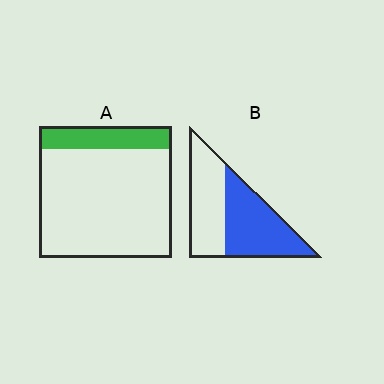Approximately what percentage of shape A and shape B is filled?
A is approximately 15% and B is approximately 55%.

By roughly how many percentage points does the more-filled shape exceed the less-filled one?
By roughly 35 percentage points (B over A).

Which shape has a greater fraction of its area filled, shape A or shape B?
Shape B.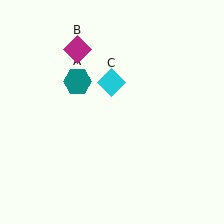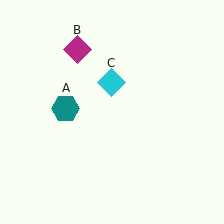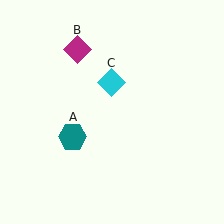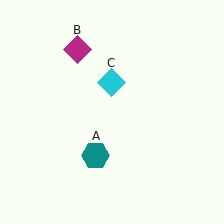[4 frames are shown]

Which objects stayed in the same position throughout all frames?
Magenta diamond (object B) and cyan diamond (object C) remained stationary.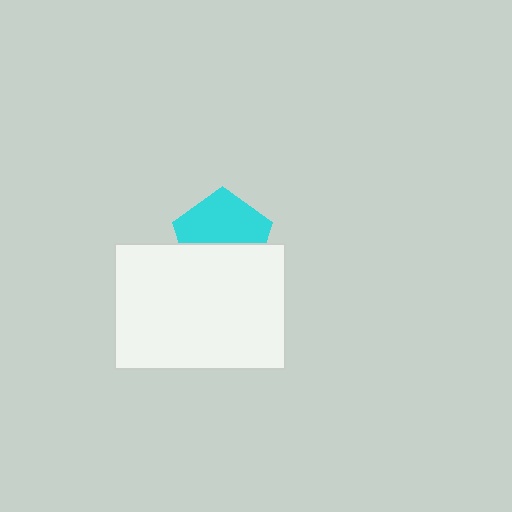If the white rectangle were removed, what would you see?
You would see the complete cyan pentagon.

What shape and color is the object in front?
The object in front is a white rectangle.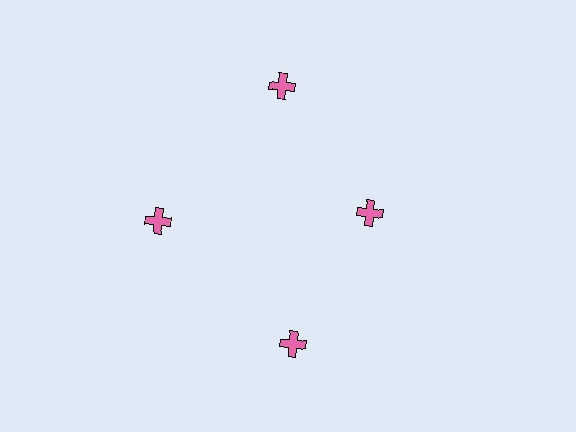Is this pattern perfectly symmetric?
No. The 4 pink crosses are arranged in a ring, but one element near the 3 o'clock position is pulled inward toward the center, breaking the 4-fold rotational symmetry.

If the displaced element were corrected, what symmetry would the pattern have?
It would have 4-fold rotational symmetry — the pattern would map onto itself every 90 degrees.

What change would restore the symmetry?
The symmetry would be restored by moving it outward, back onto the ring so that all 4 crosses sit at equal angles and equal distance from the center.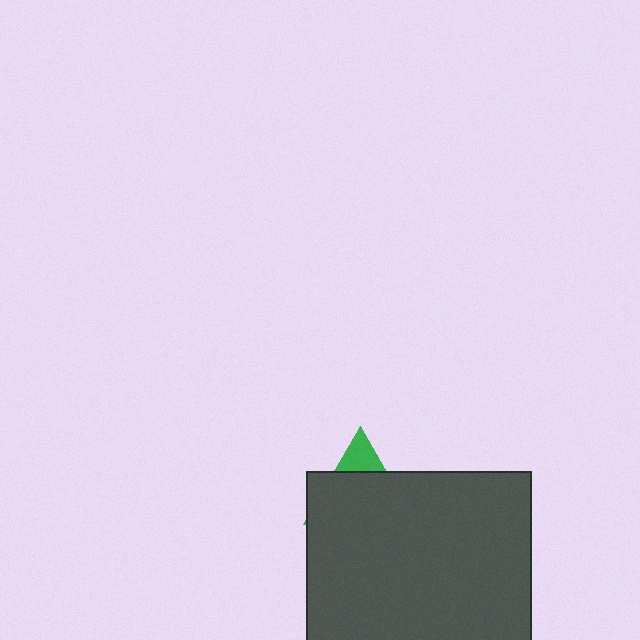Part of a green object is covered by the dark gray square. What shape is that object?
It is a triangle.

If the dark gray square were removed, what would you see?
You would see the complete green triangle.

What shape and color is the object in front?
The object in front is a dark gray square.